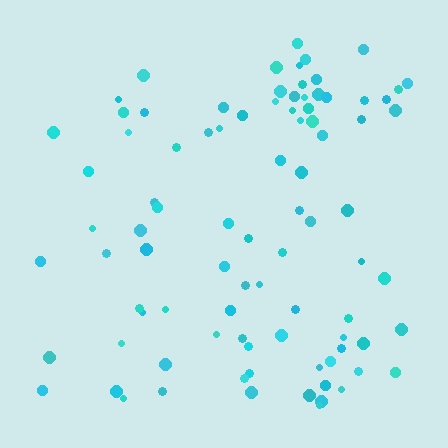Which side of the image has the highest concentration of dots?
The right.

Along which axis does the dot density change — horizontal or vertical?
Horizontal.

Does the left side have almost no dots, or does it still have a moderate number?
Still a moderate number, just noticeably fewer than the right.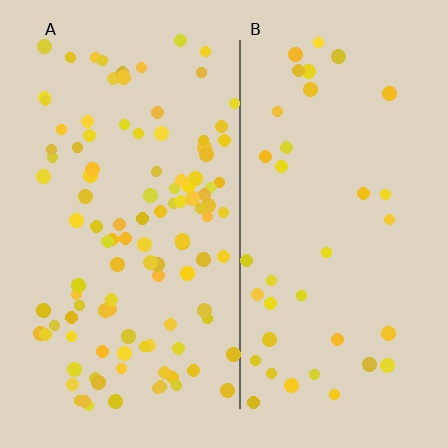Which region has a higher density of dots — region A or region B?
A (the left).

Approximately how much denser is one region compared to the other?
Approximately 2.9× — region A over region B.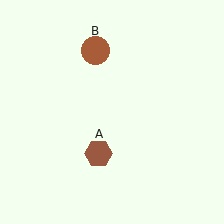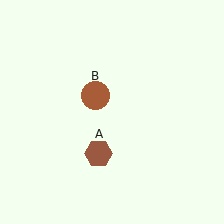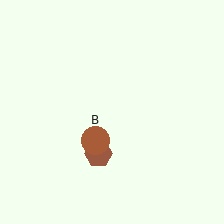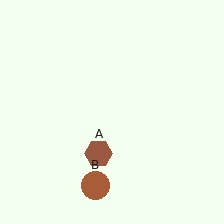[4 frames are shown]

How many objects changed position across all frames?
1 object changed position: brown circle (object B).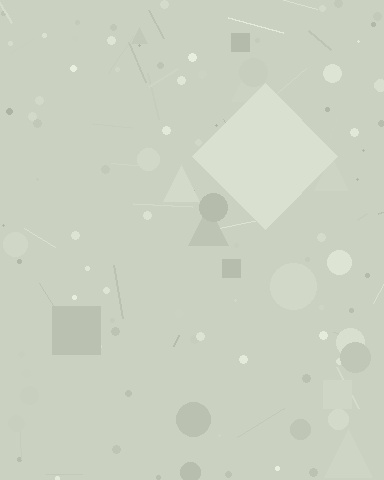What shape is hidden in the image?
A diamond is hidden in the image.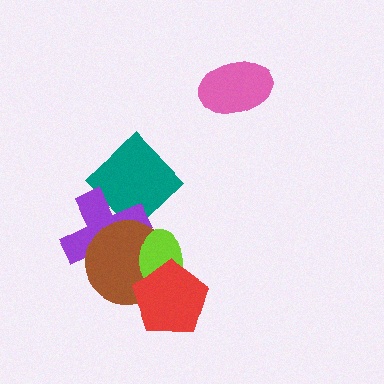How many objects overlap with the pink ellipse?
0 objects overlap with the pink ellipse.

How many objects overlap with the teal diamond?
2 objects overlap with the teal diamond.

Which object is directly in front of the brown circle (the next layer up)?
The lime ellipse is directly in front of the brown circle.